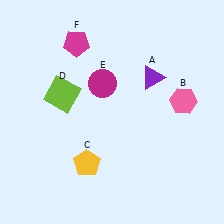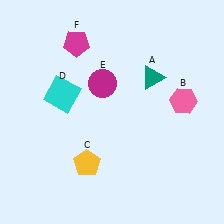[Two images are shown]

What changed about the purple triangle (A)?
In Image 1, A is purple. In Image 2, it changed to teal.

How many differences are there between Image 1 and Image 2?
There are 2 differences between the two images.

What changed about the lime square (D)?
In Image 1, D is lime. In Image 2, it changed to cyan.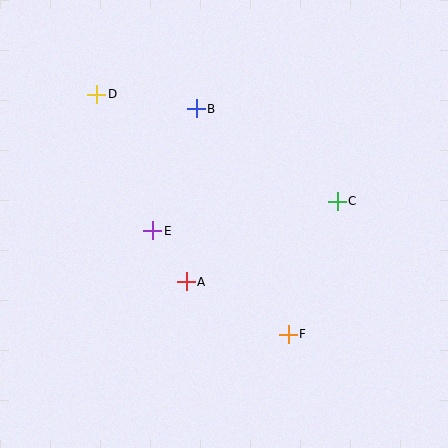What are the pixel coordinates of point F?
Point F is at (288, 334).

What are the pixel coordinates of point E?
Point E is at (153, 231).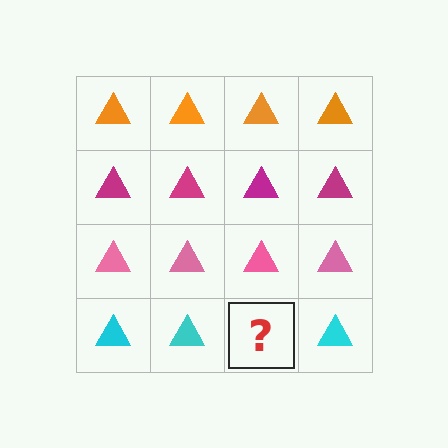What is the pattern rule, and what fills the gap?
The rule is that each row has a consistent color. The gap should be filled with a cyan triangle.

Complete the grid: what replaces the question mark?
The question mark should be replaced with a cyan triangle.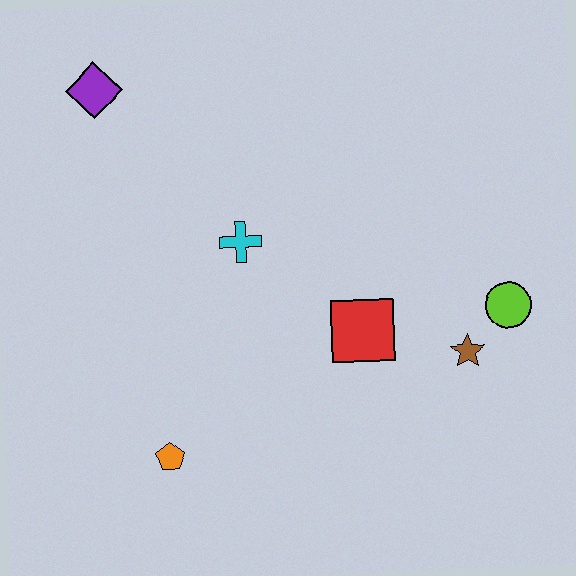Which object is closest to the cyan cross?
The red square is closest to the cyan cross.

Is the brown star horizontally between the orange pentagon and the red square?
No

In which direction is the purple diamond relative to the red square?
The purple diamond is to the left of the red square.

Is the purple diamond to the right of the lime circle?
No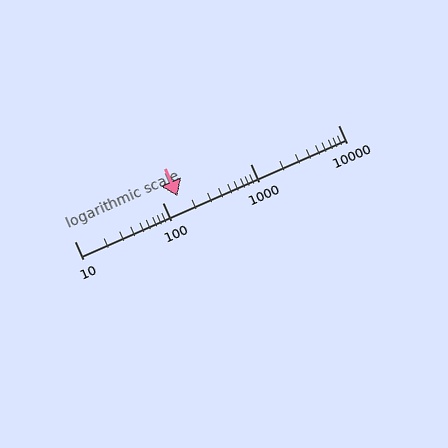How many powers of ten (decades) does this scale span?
The scale spans 3 decades, from 10 to 10000.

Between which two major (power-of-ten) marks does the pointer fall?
The pointer is between 100 and 1000.